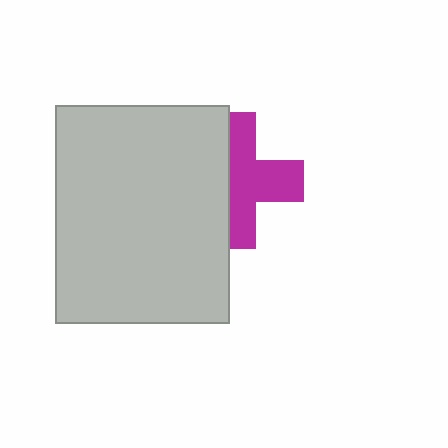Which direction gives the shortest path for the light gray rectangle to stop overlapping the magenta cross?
Moving left gives the shortest separation.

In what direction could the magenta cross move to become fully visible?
The magenta cross could move right. That would shift it out from behind the light gray rectangle entirely.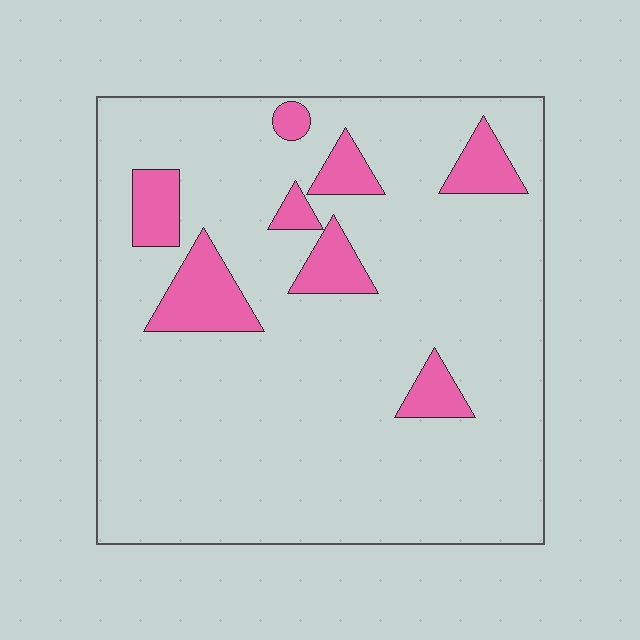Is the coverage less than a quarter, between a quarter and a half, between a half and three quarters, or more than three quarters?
Less than a quarter.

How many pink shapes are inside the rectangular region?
8.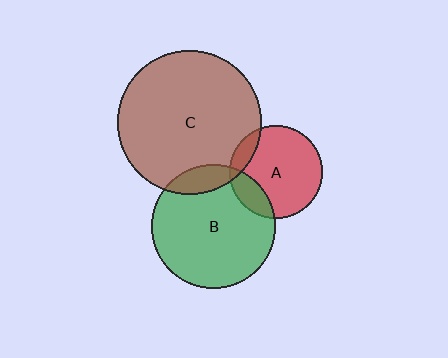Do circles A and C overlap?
Yes.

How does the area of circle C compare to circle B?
Approximately 1.4 times.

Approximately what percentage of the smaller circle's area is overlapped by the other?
Approximately 10%.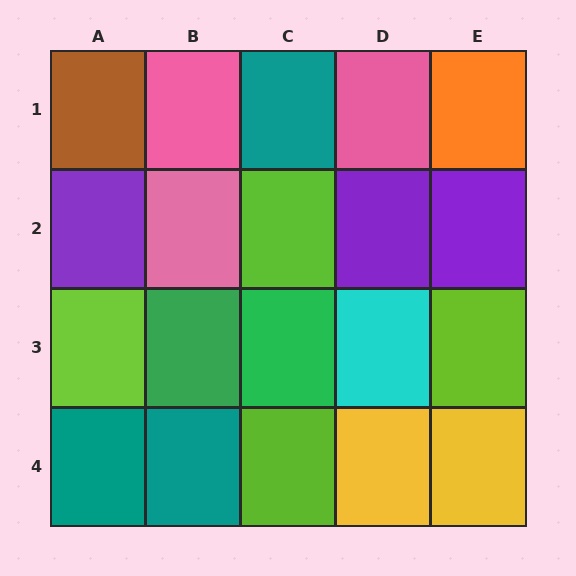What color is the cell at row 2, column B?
Pink.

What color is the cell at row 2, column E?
Purple.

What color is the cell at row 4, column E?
Yellow.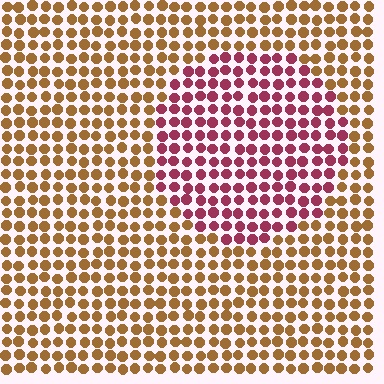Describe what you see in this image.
The image is filled with small brown elements in a uniform arrangement. A circle-shaped region is visible where the elements are tinted to a slightly different hue, forming a subtle color boundary.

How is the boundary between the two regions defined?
The boundary is defined purely by a slight shift in hue (about 55 degrees). Spacing, size, and orientation are identical on both sides.